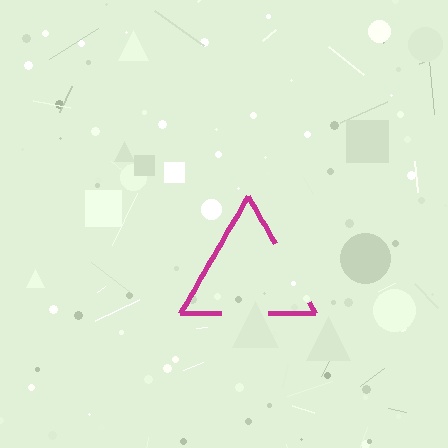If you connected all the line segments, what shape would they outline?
They would outline a triangle.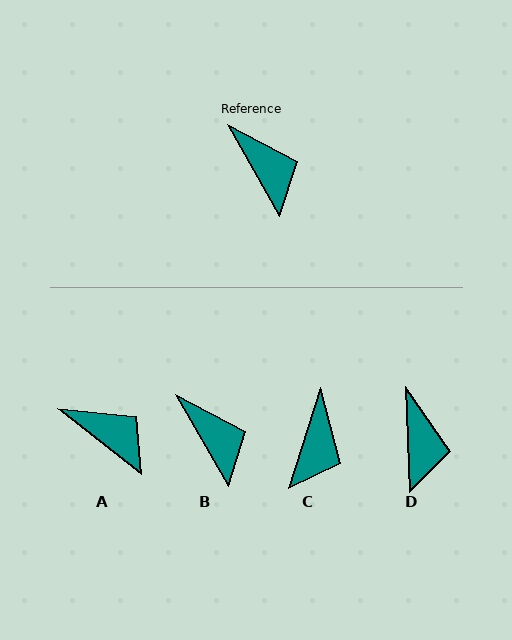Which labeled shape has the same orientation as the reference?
B.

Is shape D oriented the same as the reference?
No, it is off by about 27 degrees.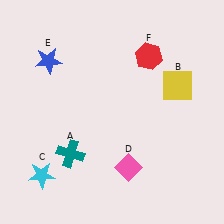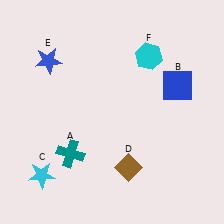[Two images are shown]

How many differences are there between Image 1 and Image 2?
There are 3 differences between the two images.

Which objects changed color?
B changed from yellow to blue. D changed from pink to brown. F changed from red to cyan.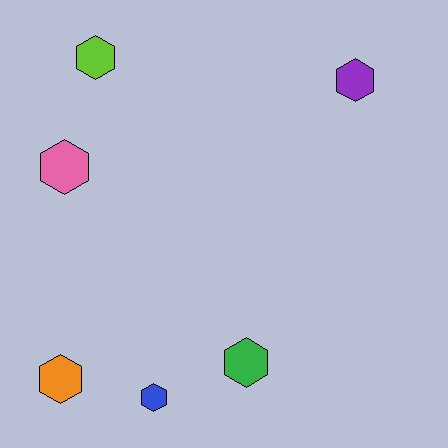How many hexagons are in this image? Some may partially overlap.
There are 6 hexagons.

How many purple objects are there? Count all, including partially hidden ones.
There is 1 purple object.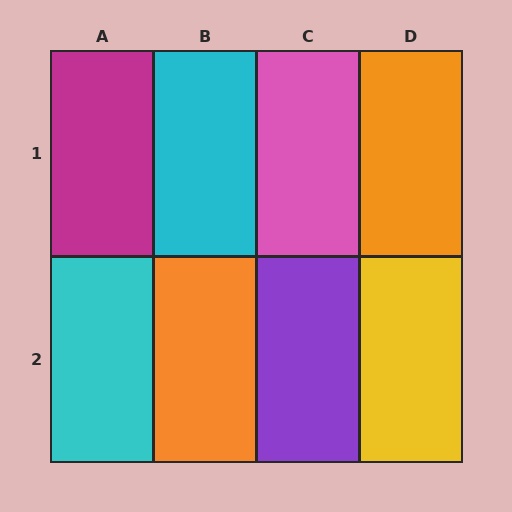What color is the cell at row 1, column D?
Orange.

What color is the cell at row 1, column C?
Pink.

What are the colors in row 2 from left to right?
Cyan, orange, purple, yellow.